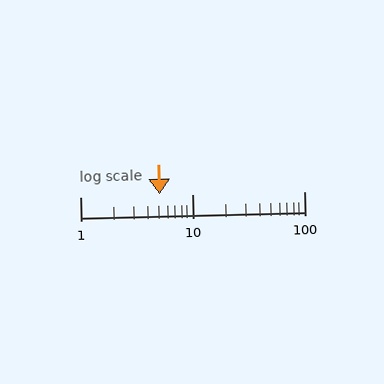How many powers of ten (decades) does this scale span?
The scale spans 2 decades, from 1 to 100.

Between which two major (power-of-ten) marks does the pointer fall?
The pointer is between 1 and 10.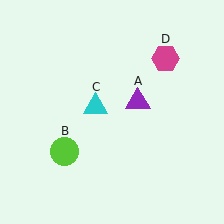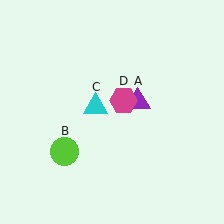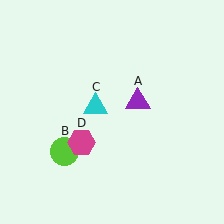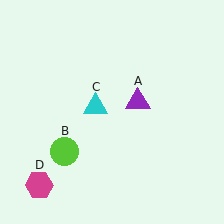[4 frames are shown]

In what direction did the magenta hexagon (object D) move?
The magenta hexagon (object D) moved down and to the left.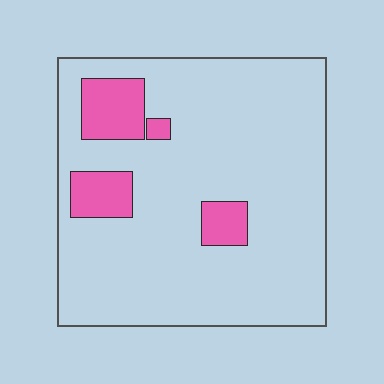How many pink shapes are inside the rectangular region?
4.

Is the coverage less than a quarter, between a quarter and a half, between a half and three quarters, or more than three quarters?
Less than a quarter.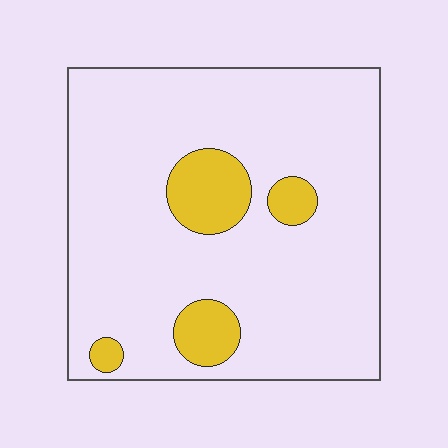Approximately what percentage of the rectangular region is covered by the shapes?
Approximately 15%.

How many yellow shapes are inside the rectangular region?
4.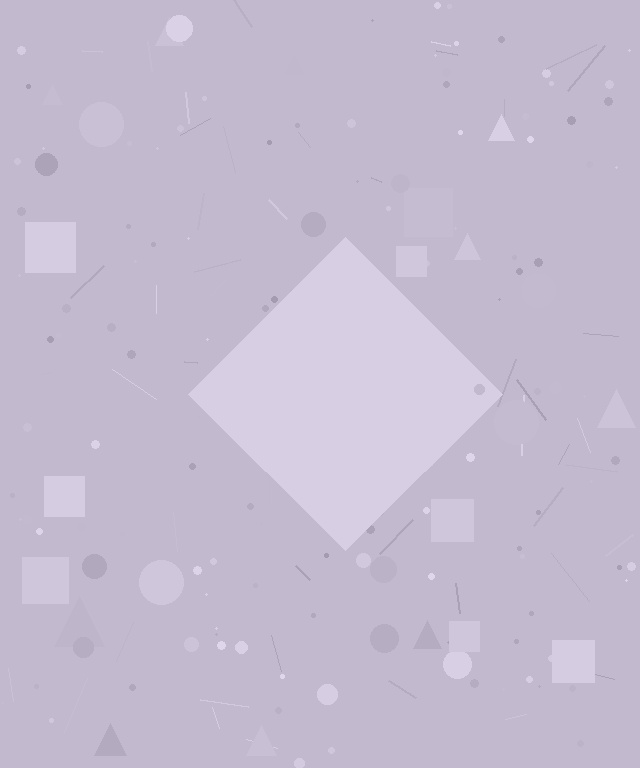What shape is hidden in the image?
A diamond is hidden in the image.